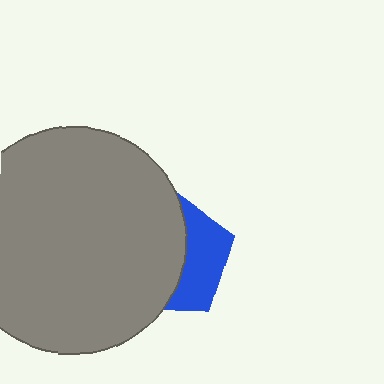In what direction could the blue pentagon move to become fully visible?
The blue pentagon could move right. That would shift it out from behind the gray circle entirely.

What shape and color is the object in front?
The object in front is a gray circle.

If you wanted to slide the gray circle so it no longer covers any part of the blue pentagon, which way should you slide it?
Slide it left — that is the most direct way to separate the two shapes.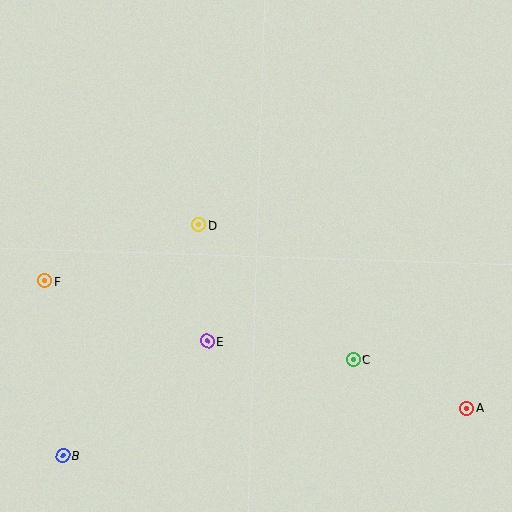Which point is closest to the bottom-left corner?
Point B is closest to the bottom-left corner.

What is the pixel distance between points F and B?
The distance between F and B is 175 pixels.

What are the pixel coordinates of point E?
Point E is at (207, 341).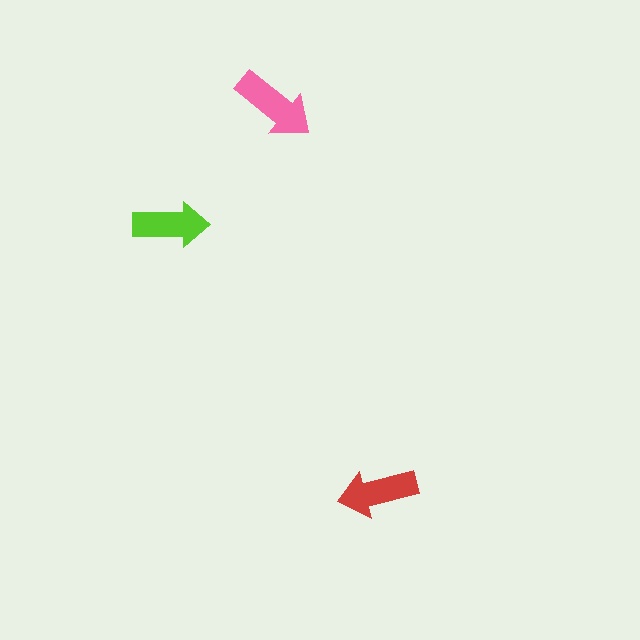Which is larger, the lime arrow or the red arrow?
The red one.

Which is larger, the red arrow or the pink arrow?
The pink one.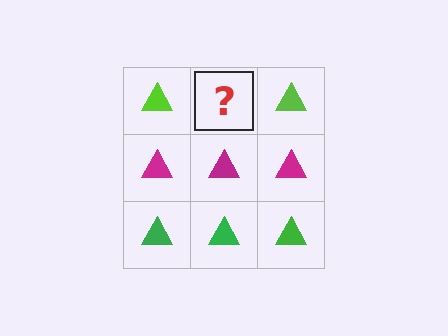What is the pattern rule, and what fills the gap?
The rule is that each row has a consistent color. The gap should be filled with a lime triangle.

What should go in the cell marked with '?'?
The missing cell should contain a lime triangle.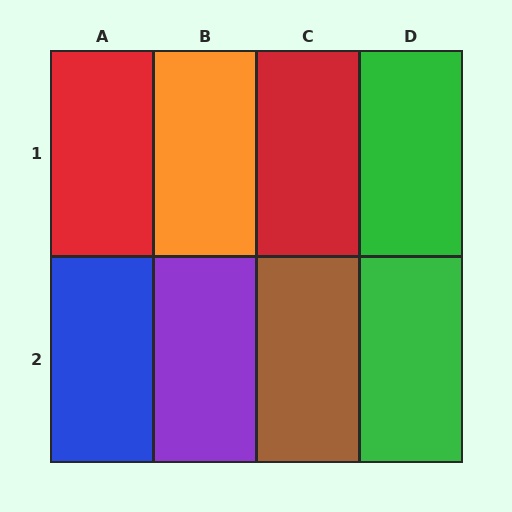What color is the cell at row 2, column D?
Green.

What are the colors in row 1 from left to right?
Red, orange, red, green.